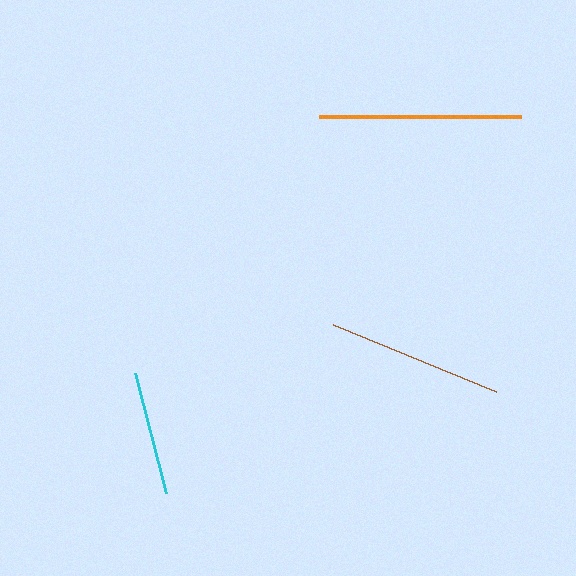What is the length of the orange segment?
The orange segment is approximately 202 pixels long.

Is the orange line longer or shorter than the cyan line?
The orange line is longer than the cyan line.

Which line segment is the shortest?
The cyan line is the shortest at approximately 123 pixels.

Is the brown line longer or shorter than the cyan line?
The brown line is longer than the cyan line.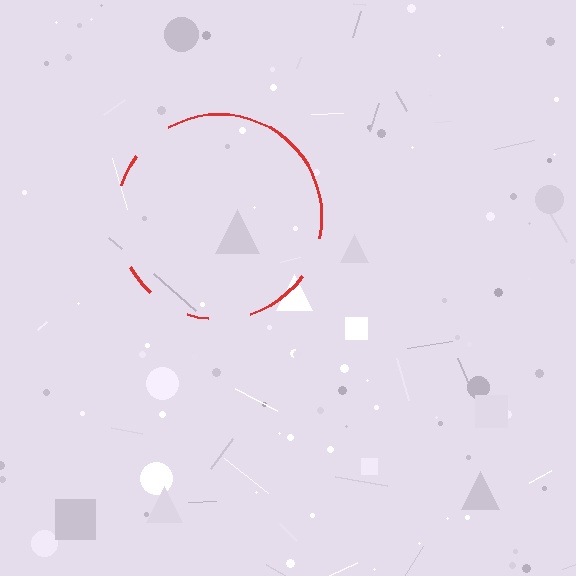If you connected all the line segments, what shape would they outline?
They would outline a circle.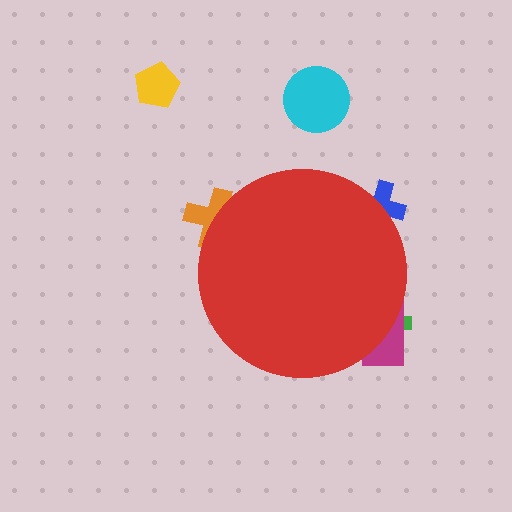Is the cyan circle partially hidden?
No, the cyan circle is fully visible.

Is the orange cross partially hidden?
Yes, the orange cross is partially hidden behind the red circle.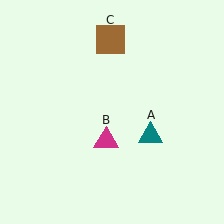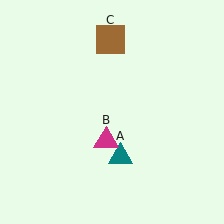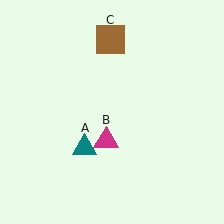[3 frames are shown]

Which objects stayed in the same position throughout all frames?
Magenta triangle (object B) and brown square (object C) remained stationary.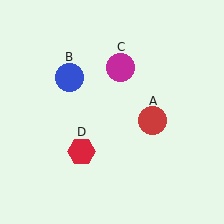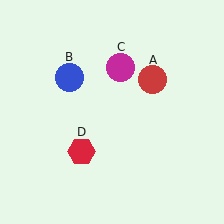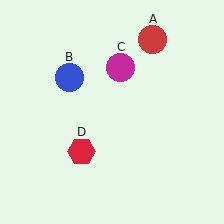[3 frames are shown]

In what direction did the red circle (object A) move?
The red circle (object A) moved up.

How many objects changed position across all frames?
1 object changed position: red circle (object A).